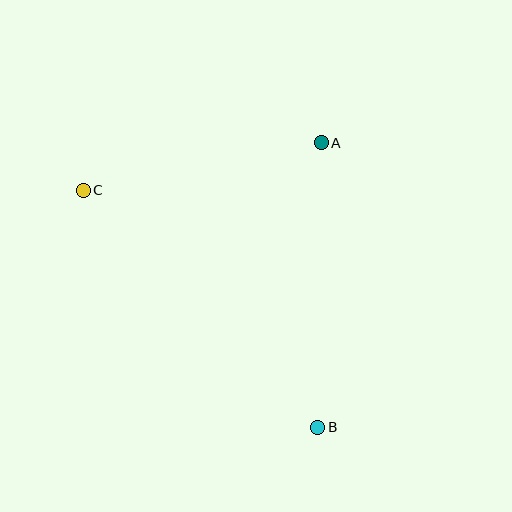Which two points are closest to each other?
Points A and C are closest to each other.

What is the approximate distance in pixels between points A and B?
The distance between A and B is approximately 284 pixels.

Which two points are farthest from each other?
Points B and C are farthest from each other.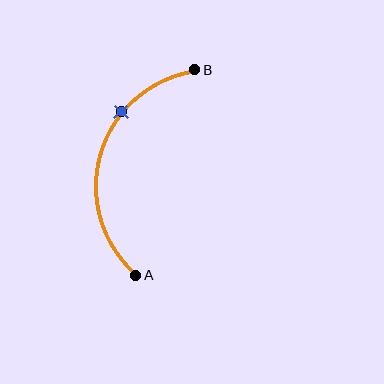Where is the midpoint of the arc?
The arc midpoint is the point on the curve farthest from the straight line joining A and B. It sits to the left of that line.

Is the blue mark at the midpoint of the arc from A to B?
No. The blue mark lies on the arc but is closer to endpoint B. The arc midpoint would be at the point on the curve equidistant along the arc from both A and B.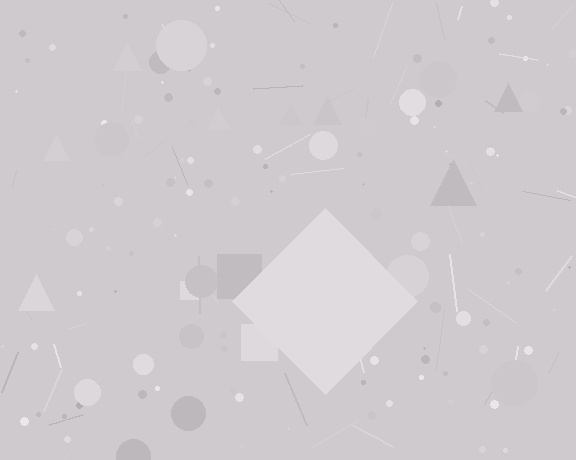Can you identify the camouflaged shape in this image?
The camouflaged shape is a diamond.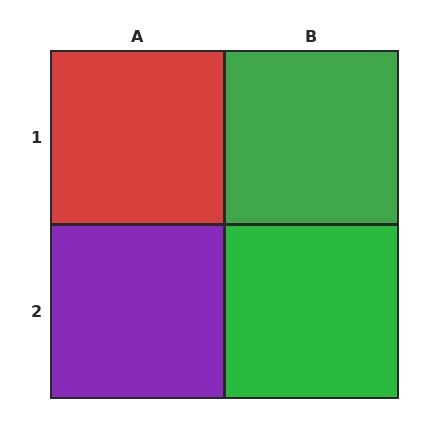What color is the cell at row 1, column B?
Green.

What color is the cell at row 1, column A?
Red.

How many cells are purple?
1 cell is purple.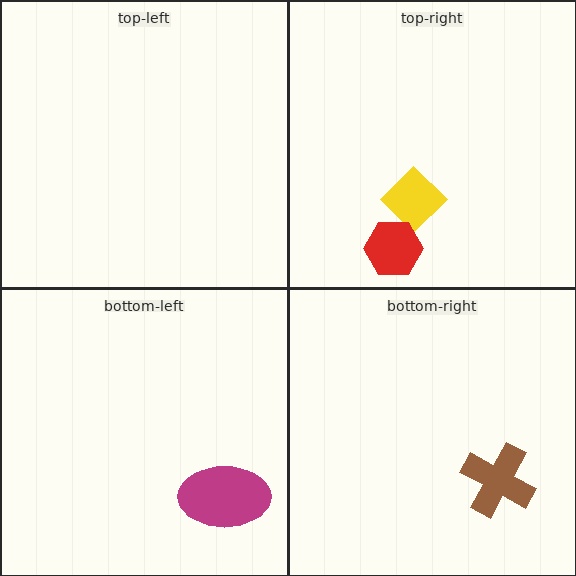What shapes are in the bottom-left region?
The magenta ellipse.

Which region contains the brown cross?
The bottom-right region.